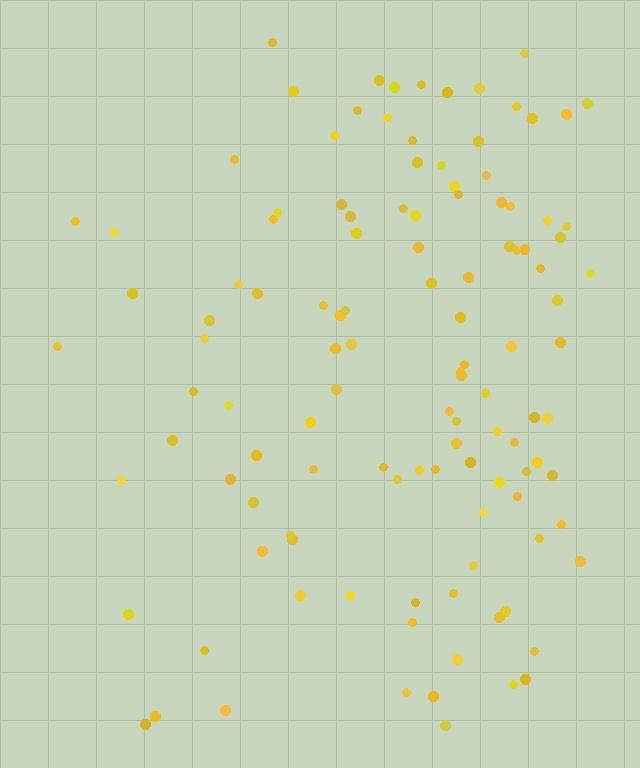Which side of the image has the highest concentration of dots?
The right.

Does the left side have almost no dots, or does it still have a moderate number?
Still a moderate number, just noticeably fewer than the right.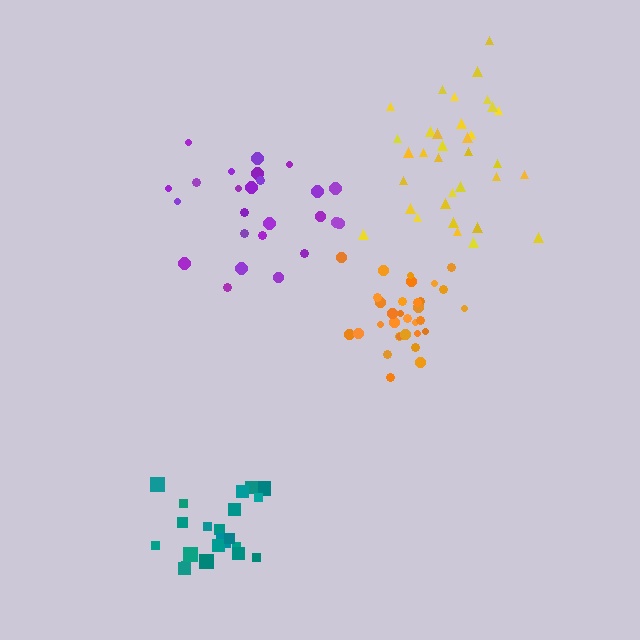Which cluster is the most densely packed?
Orange.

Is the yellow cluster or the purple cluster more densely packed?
Purple.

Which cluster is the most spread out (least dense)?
Yellow.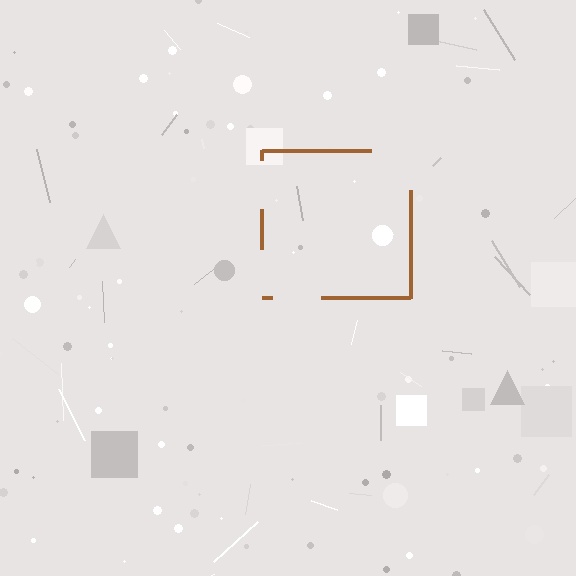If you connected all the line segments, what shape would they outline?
They would outline a square.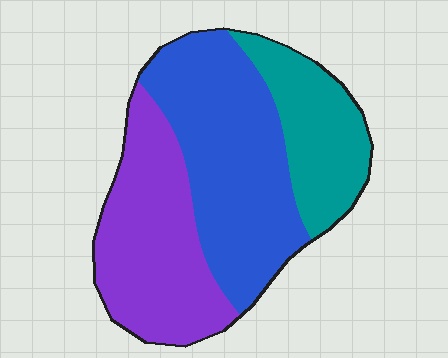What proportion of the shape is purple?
Purple takes up about one third (1/3) of the shape.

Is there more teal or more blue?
Blue.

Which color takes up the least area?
Teal, at roughly 20%.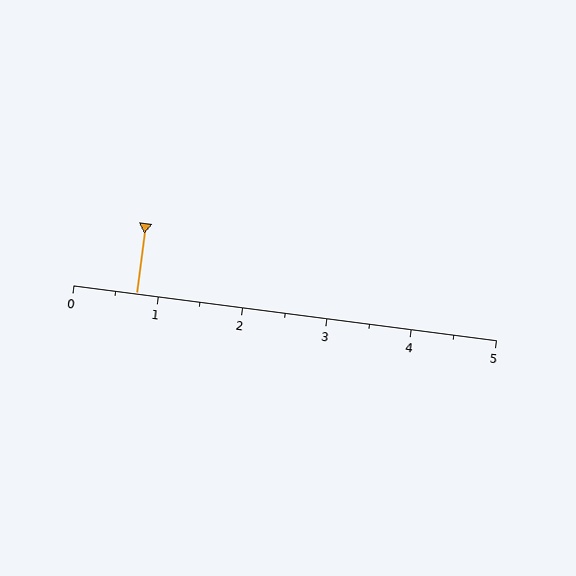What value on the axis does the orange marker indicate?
The marker indicates approximately 0.8.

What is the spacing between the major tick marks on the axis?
The major ticks are spaced 1 apart.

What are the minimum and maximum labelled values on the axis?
The axis runs from 0 to 5.